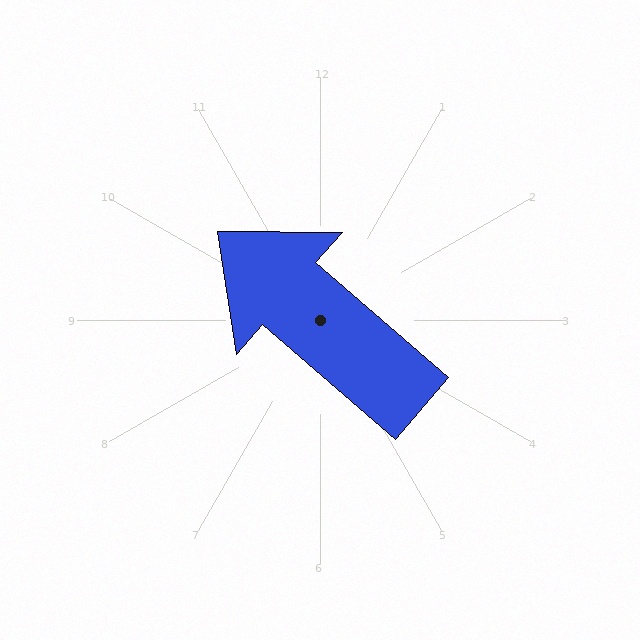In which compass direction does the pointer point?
Northwest.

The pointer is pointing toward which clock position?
Roughly 10 o'clock.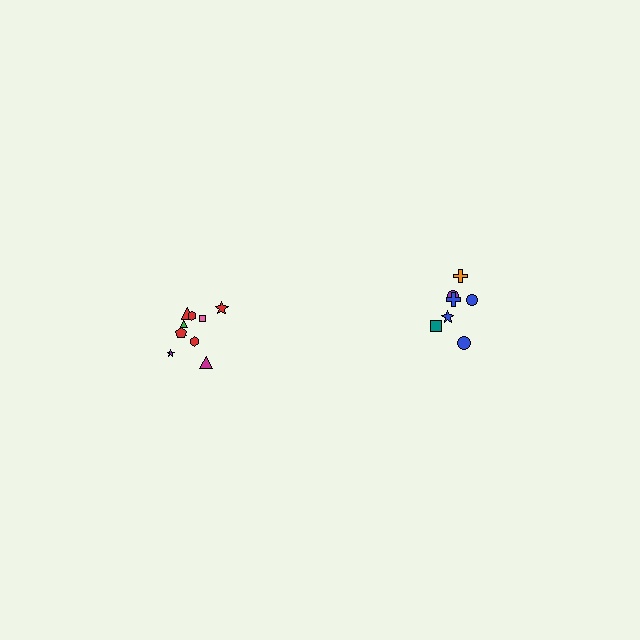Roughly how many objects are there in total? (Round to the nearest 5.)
Roughly 15 objects in total.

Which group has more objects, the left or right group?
The left group.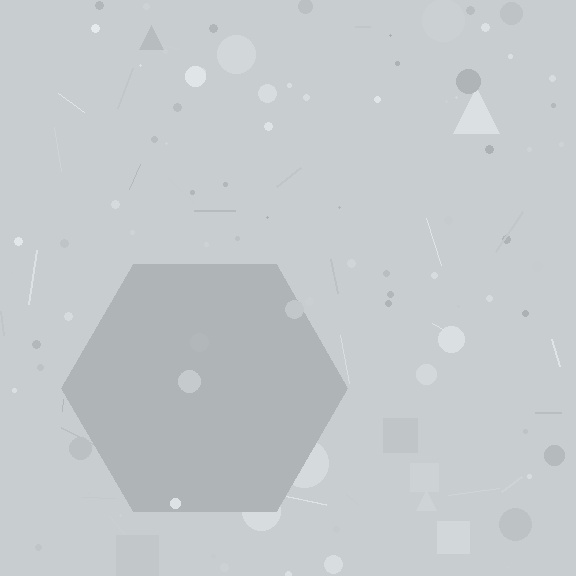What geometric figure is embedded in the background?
A hexagon is embedded in the background.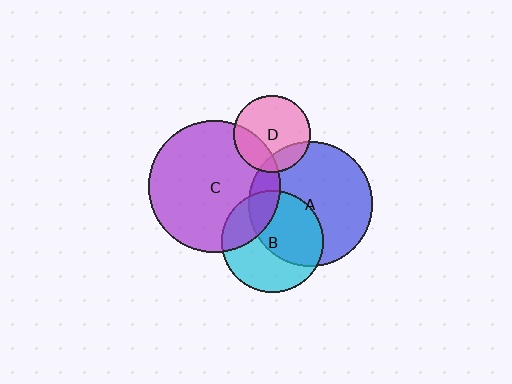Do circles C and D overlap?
Yes.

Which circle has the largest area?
Circle C (purple).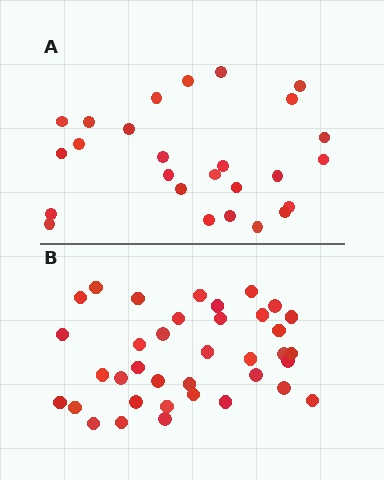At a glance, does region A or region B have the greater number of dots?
Region B (the bottom region) has more dots.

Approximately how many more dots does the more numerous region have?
Region B has roughly 12 or so more dots than region A.